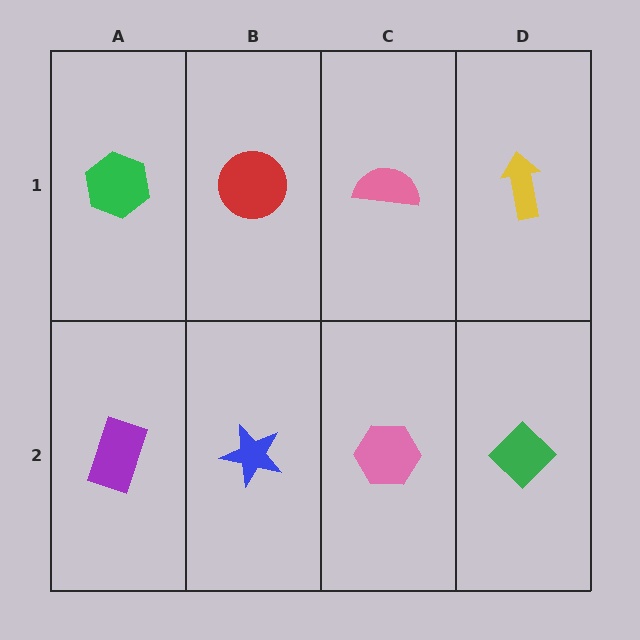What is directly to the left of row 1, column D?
A pink semicircle.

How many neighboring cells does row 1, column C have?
3.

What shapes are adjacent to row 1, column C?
A pink hexagon (row 2, column C), a red circle (row 1, column B), a yellow arrow (row 1, column D).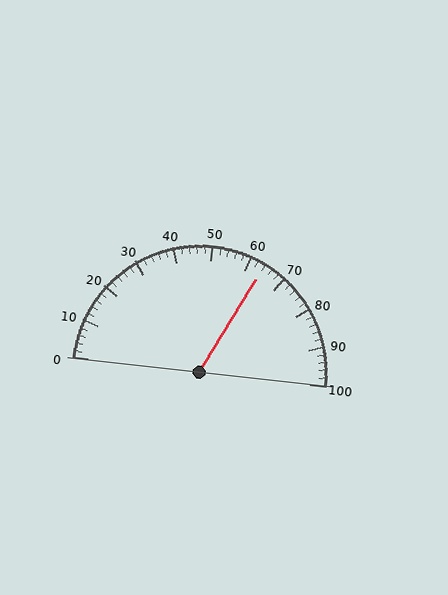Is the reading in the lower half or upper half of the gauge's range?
The reading is in the upper half of the range (0 to 100).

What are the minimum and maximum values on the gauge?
The gauge ranges from 0 to 100.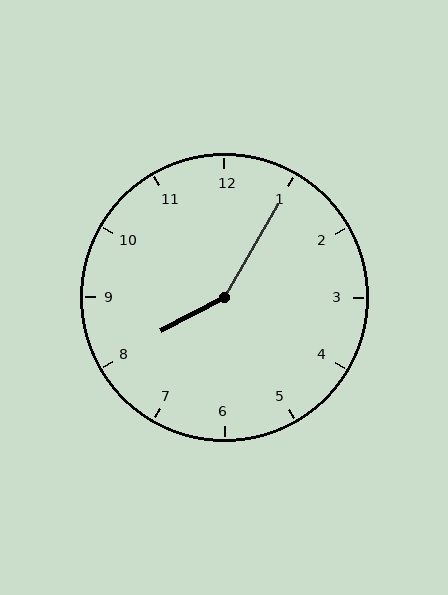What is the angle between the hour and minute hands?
Approximately 148 degrees.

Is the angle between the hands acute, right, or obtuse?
It is obtuse.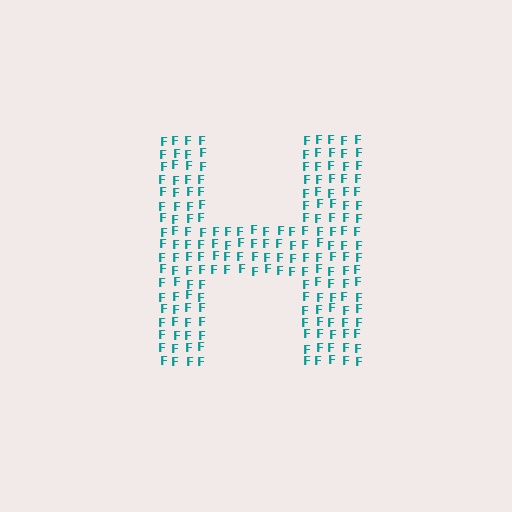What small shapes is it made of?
It is made of small letter F's.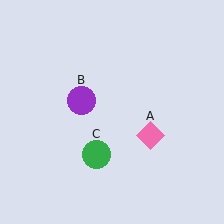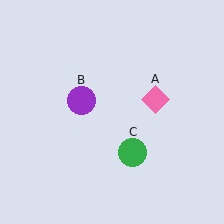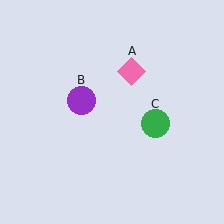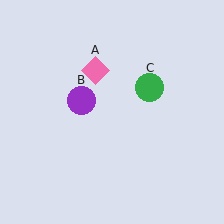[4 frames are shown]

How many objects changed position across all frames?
2 objects changed position: pink diamond (object A), green circle (object C).